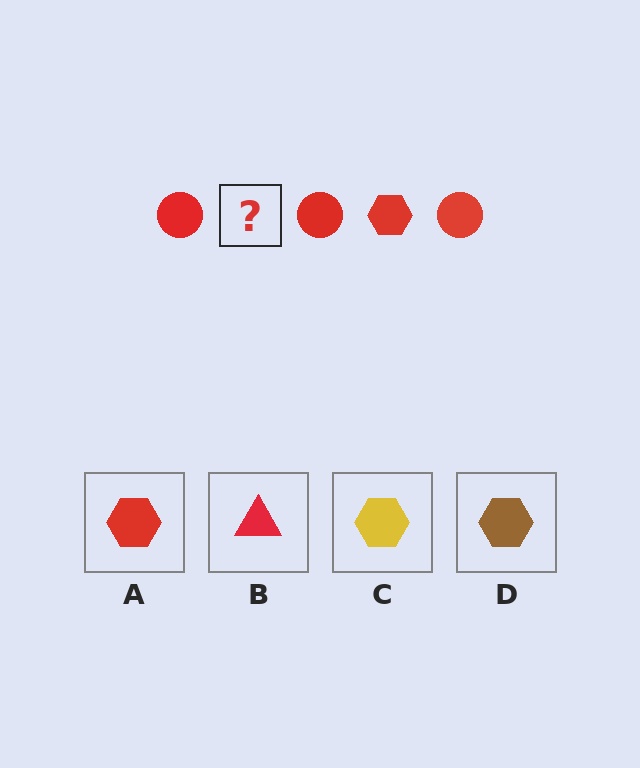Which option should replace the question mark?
Option A.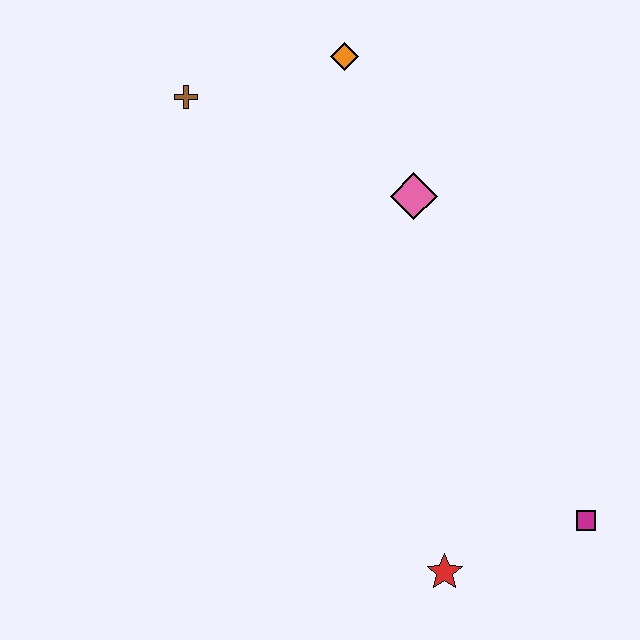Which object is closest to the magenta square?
The red star is closest to the magenta square.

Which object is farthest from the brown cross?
The magenta square is farthest from the brown cross.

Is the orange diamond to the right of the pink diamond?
No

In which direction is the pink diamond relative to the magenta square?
The pink diamond is above the magenta square.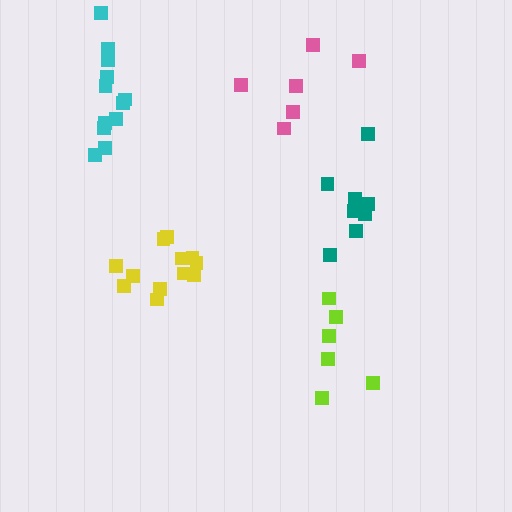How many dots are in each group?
Group 1: 6 dots, Group 2: 8 dots, Group 3: 6 dots, Group 4: 12 dots, Group 5: 12 dots (44 total).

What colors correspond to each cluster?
The clusters are colored: lime, teal, pink, yellow, cyan.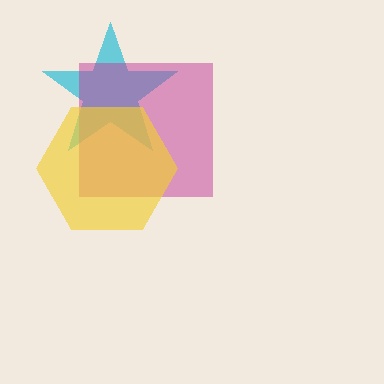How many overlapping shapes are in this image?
There are 3 overlapping shapes in the image.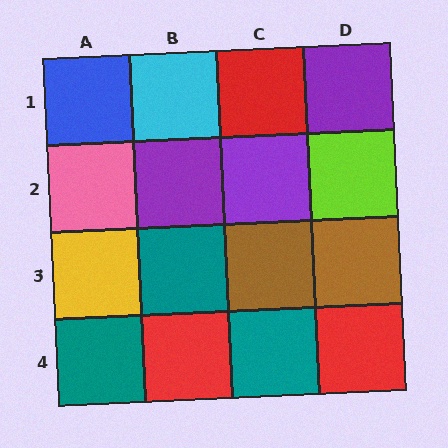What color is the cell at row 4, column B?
Red.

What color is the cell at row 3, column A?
Yellow.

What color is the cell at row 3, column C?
Brown.